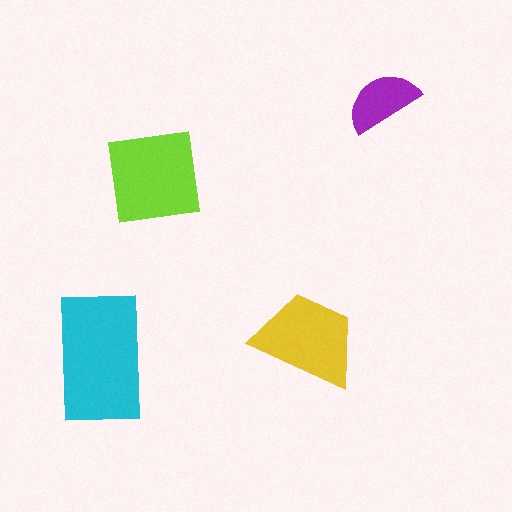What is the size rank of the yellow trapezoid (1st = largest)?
3rd.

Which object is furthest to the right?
The purple semicircle is rightmost.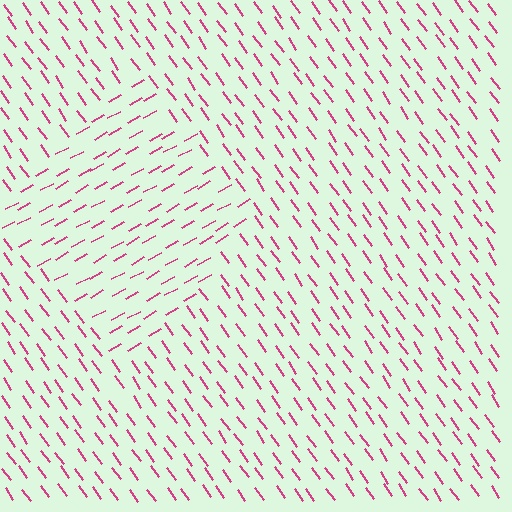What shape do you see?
I see a diamond.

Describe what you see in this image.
The image is filled with small magenta line segments. A diamond region in the image has lines oriented differently from the surrounding lines, creating a visible texture boundary.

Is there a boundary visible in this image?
Yes, there is a texture boundary formed by a change in line orientation.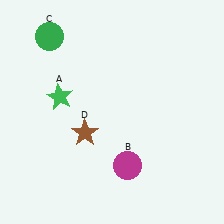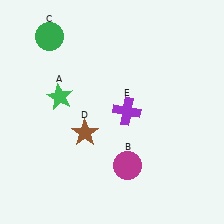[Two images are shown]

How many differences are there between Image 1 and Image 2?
There is 1 difference between the two images.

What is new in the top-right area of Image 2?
A purple cross (E) was added in the top-right area of Image 2.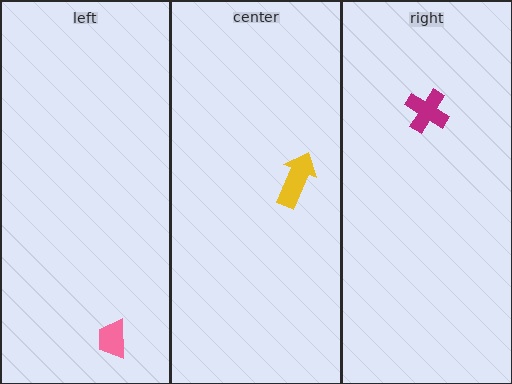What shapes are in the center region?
The yellow arrow.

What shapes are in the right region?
The magenta cross.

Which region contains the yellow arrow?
The center region.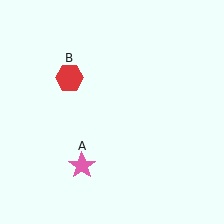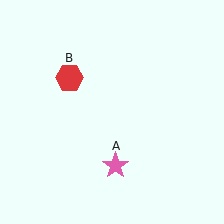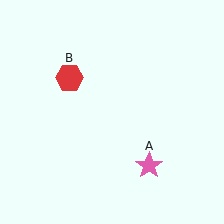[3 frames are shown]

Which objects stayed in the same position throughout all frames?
Red hexagon (object B) remained stationary.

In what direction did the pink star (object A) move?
The pink star (object A) moved right.